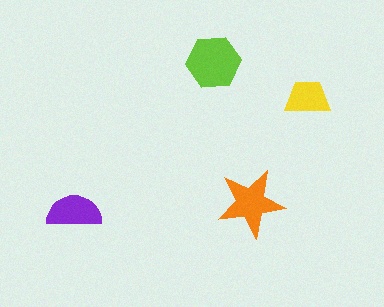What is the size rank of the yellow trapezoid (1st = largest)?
4th.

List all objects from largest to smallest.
The lime hexagon, the orange star, the purple semicircle, the yellow trapezoid.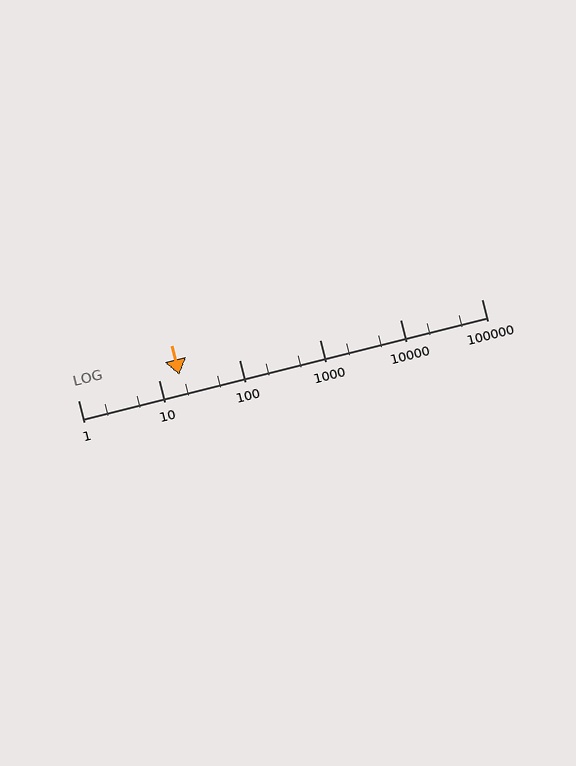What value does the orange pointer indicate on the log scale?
The pointer indicates approximately 18.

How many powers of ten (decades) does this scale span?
The scale spans 5 decades, from 1 to 100000.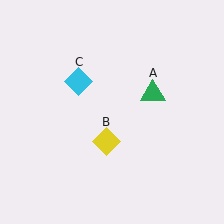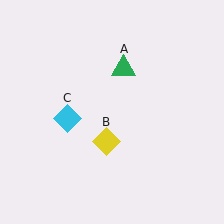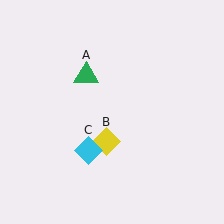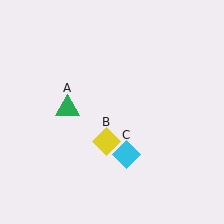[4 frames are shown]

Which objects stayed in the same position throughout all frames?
Yellow diamond (object B) remained stationary.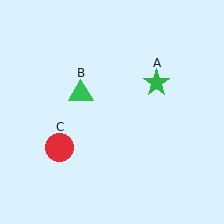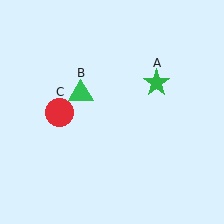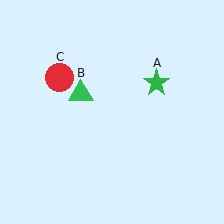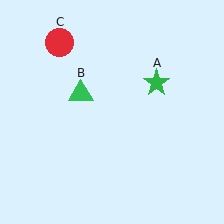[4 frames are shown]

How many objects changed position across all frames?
1 object changed position: red circle (object C).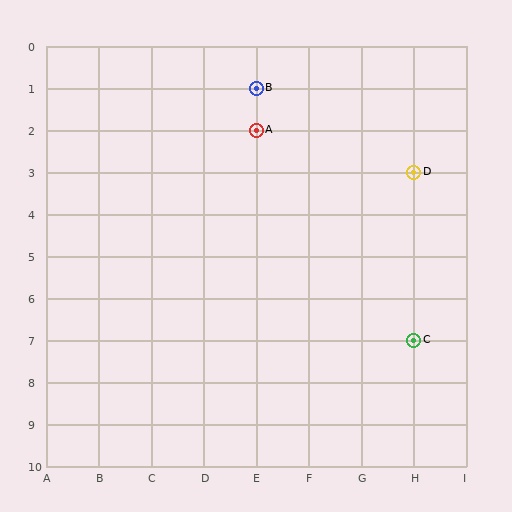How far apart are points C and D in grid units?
Points C and D are 4 rows apart.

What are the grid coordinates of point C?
Point C is at grid coordinates (H, 7).